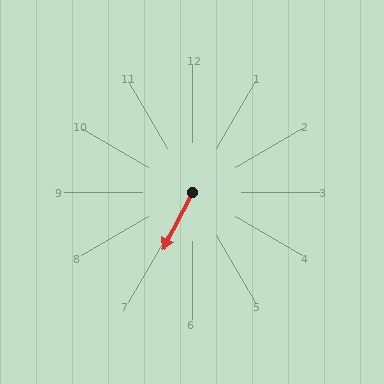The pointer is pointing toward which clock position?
Roughly 7 o'clock.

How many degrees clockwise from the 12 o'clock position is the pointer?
Approximately 207 degrees.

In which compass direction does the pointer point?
Southwest.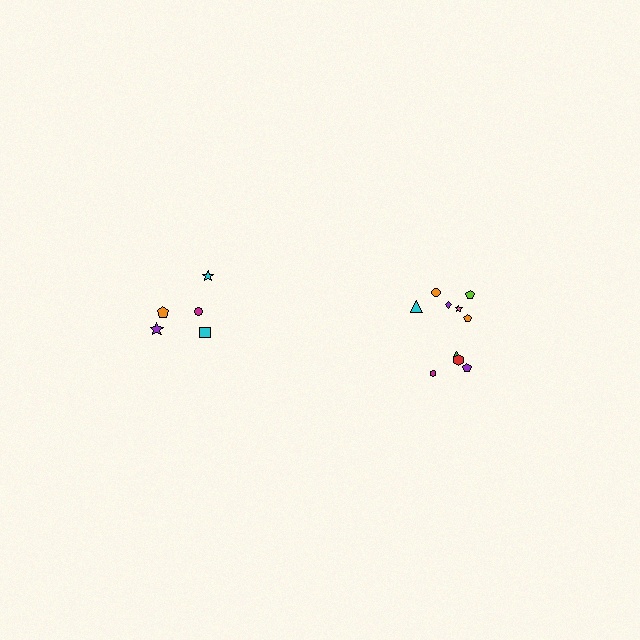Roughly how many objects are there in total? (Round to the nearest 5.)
Roughly 15 objects in total.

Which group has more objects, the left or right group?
The right group.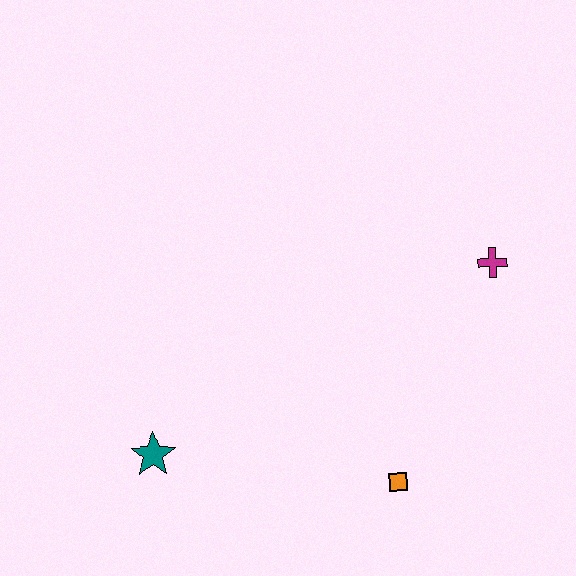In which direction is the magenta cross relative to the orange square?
The magenta cross is above the orange square.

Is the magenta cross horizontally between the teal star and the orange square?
No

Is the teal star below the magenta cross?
Yes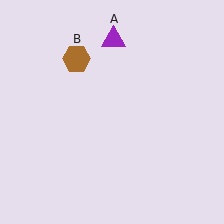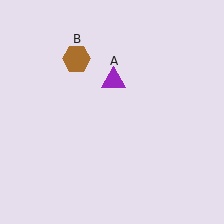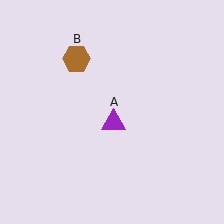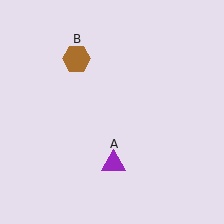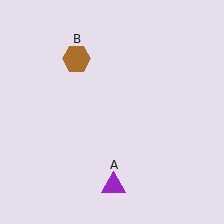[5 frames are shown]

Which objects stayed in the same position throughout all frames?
Brown hexagon (object B) remained stationary.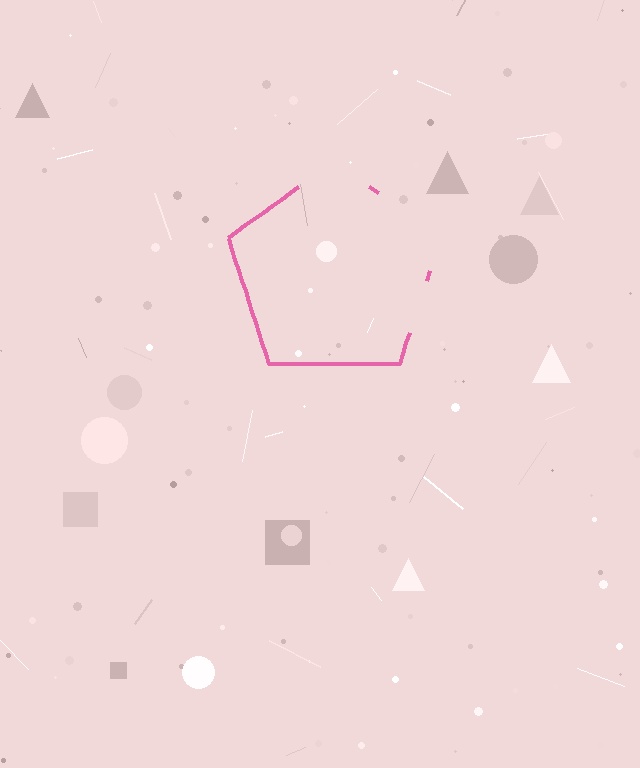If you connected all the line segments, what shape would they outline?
They would outline a pentagon.